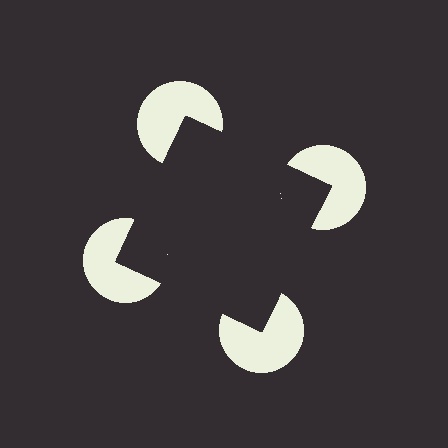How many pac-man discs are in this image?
There are 4 — one at each vertex of the illusory square.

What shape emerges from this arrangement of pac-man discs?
An illusory square — its edges are inferred from the aligned wedge cuts in the pac-man discs, not physically drawn.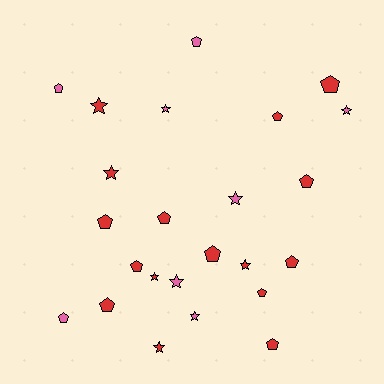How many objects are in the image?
There are 24 objects.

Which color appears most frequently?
Red, with 16 objects.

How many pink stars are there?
There are 5 pink stars.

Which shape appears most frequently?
Pentagon, with 14 objects.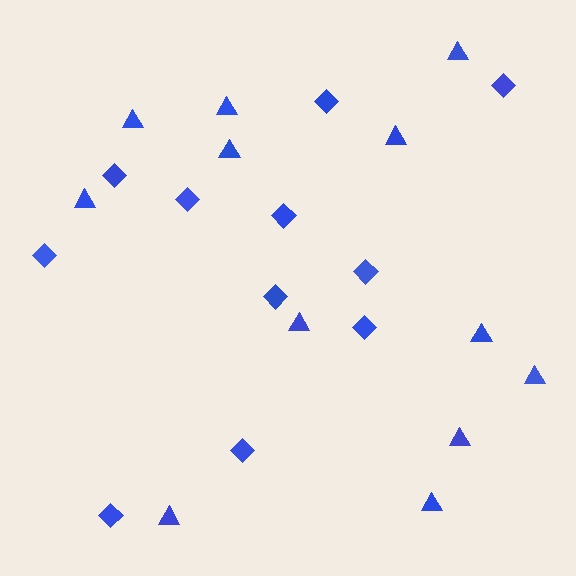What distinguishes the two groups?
There are 2 groups: one group of diamonds (11) and one group of triangles (12).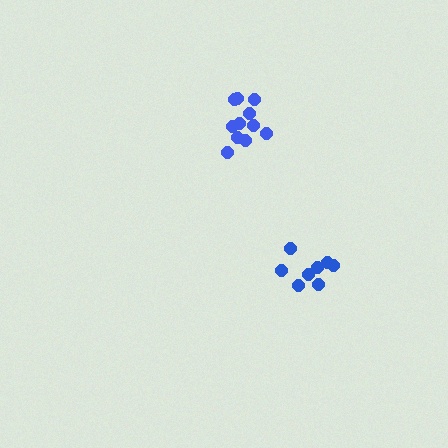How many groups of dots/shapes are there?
There are 2 groups.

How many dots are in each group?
Group 1: 11 dots, Group 2: 8 dots (19 total).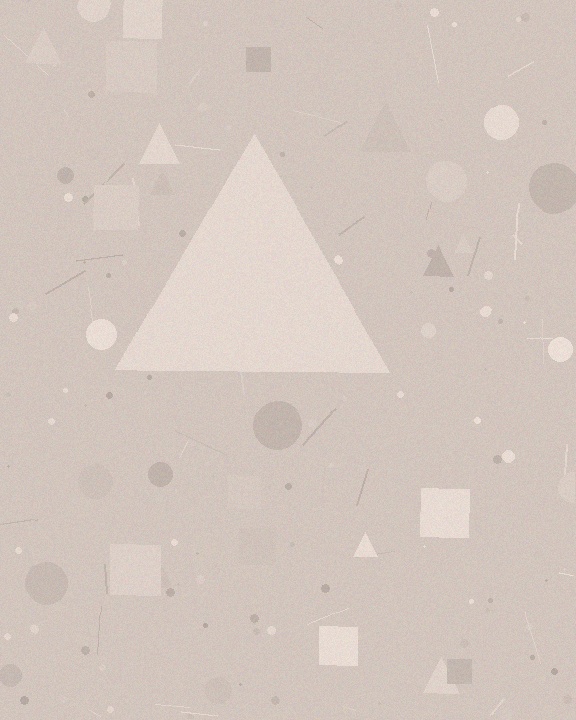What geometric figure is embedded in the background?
A triangle is embedded in the background.